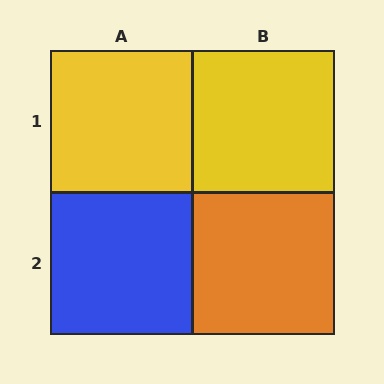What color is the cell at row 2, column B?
Orange.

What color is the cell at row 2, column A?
Blue.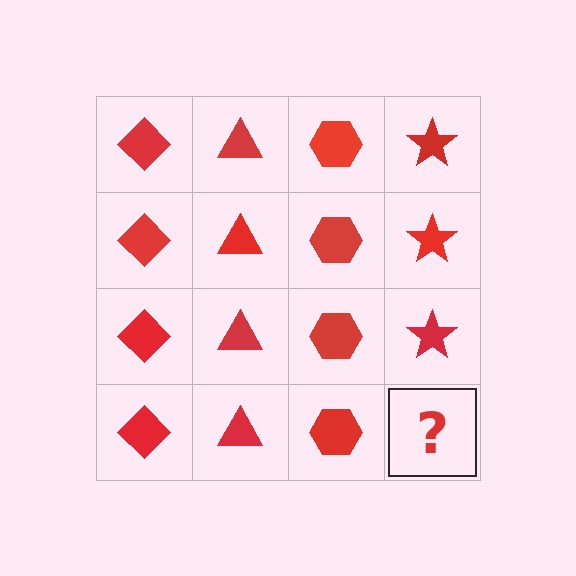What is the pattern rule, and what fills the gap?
The rule is that each column has a consistent shape. The gap should be filled with a red star.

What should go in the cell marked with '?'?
The missing cell should contain a red star.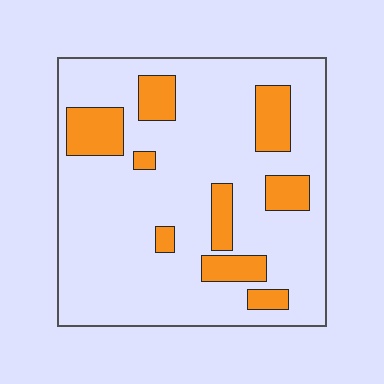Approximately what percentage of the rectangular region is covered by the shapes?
Approximately 20%.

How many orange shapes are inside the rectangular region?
9.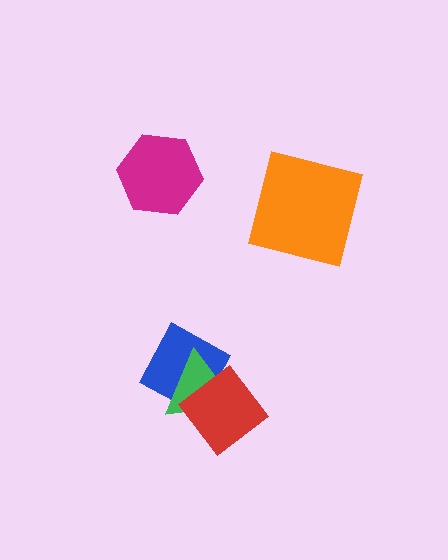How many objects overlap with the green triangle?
2 objects overlap with the green triangle.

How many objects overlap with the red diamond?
2 objects overlap with the red diamond.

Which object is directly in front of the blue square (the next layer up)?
The green triangle is directly in front of the blue square.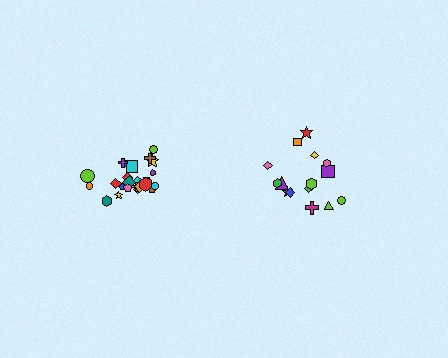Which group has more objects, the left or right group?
The left group.